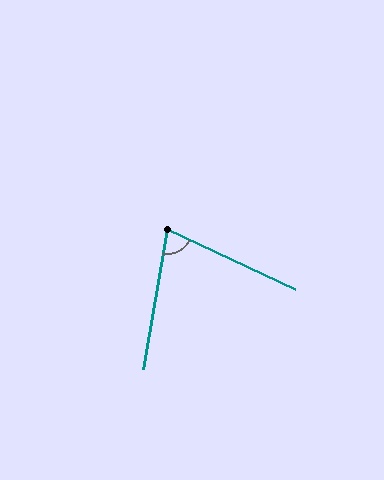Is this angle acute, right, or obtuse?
It is acute.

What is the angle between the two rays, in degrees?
Approximately 74 degrees.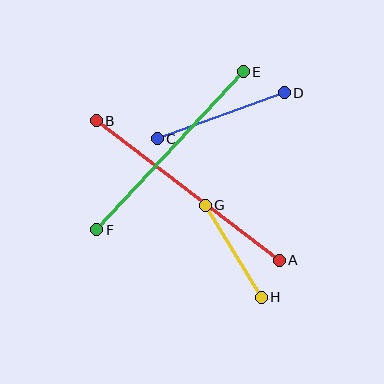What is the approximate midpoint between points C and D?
The midpoint is at approximately (221, 116) pixels.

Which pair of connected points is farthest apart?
Points A and B are farthest apart.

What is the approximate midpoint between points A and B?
The midpoint is at approximately (188, 190) pixels.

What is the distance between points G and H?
The distance is approximately 108 pixels.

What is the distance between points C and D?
The distance is approximately 135 pixels.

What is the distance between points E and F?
The distance is approximately 215 pixels.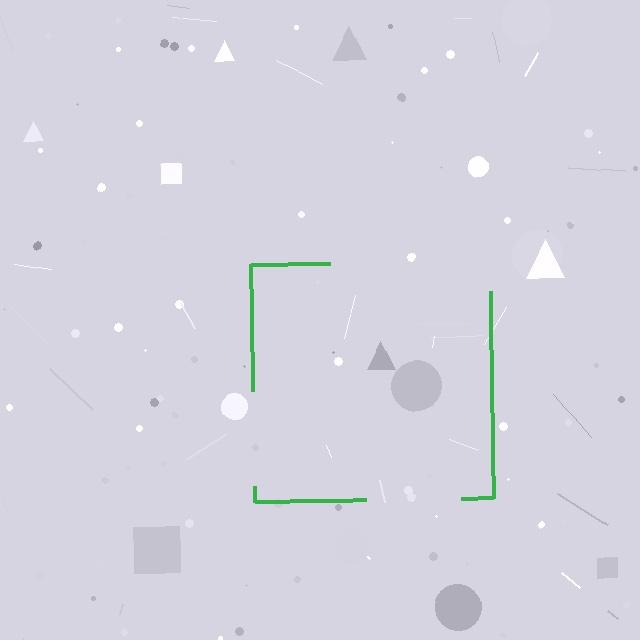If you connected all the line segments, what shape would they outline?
They would outline a square.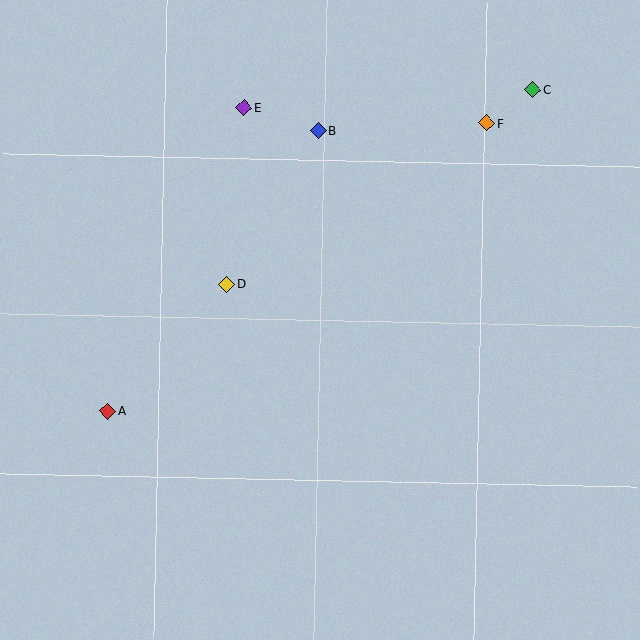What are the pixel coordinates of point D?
Point D is at (227, 284).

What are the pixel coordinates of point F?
Point F is at (487, 123).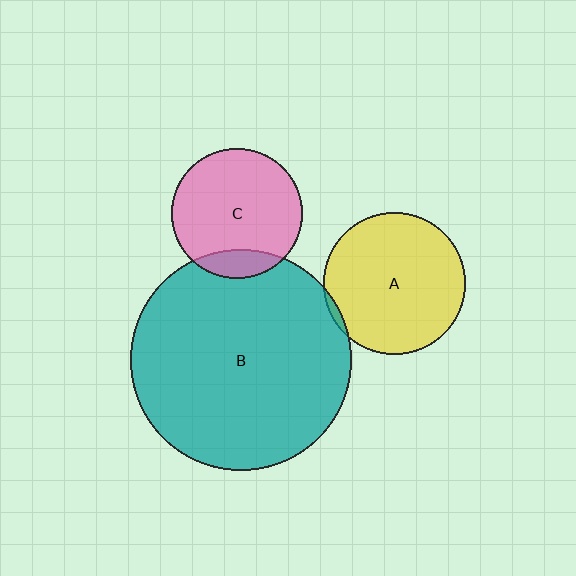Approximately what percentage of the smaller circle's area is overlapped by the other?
Approximately 5%.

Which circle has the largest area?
Circle B (teal).